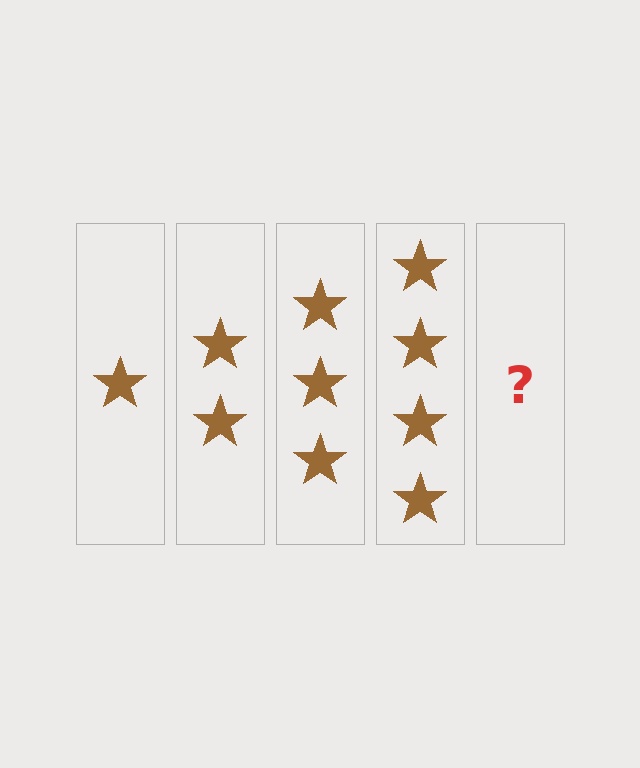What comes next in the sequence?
The next element should be 5 stars.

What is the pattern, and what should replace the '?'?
The pattern is that each step adds one more star. The '?' should be 5 stars.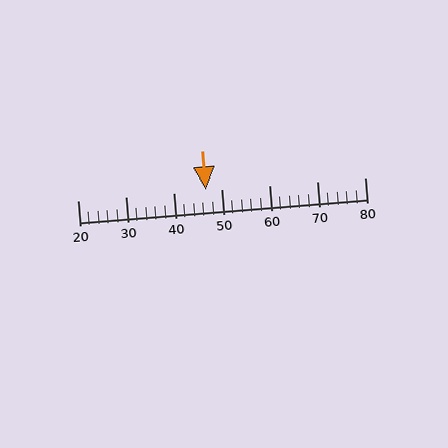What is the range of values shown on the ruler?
The ruler shows values from 20 to 80.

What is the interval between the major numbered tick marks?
The major tick marks are spaced 10 units apart.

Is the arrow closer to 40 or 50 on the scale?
The arrow is closer to 50.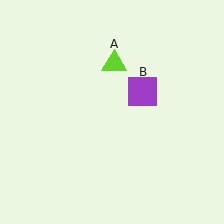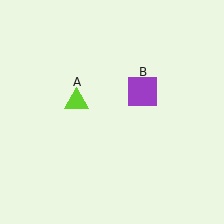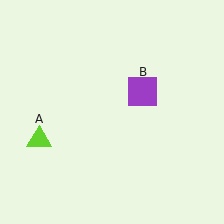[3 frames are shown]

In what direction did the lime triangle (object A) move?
The lime triangle (object A) moved down and to the left.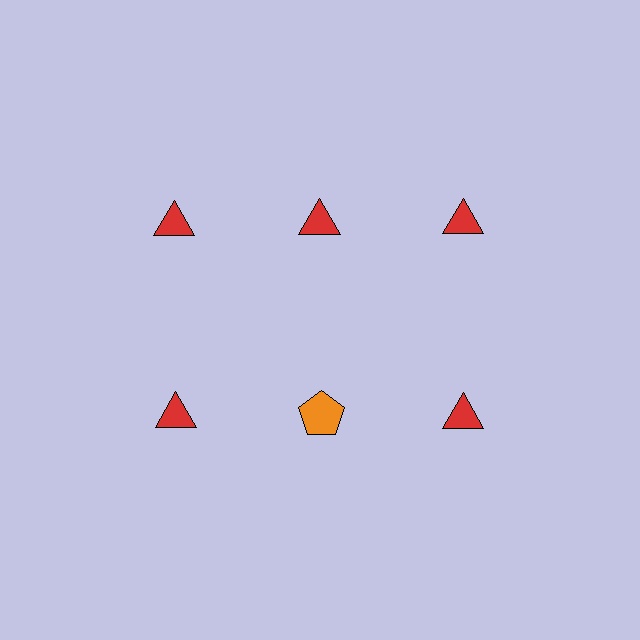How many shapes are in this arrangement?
There are 6 shapes arranged in a grid pattern.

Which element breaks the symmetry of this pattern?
The orange pentagon in the second row, second from left column breaks the symmetry. All other shapes are red triangles.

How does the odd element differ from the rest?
It differs in both color (orange instead of red) and shape (pentagon instead of triangle).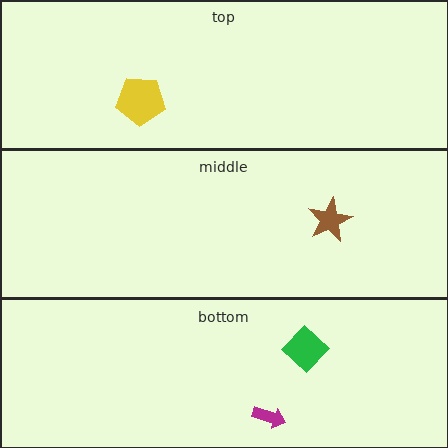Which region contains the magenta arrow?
The bottom region.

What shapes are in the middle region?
The brown star.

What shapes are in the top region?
The yellow pentagon.